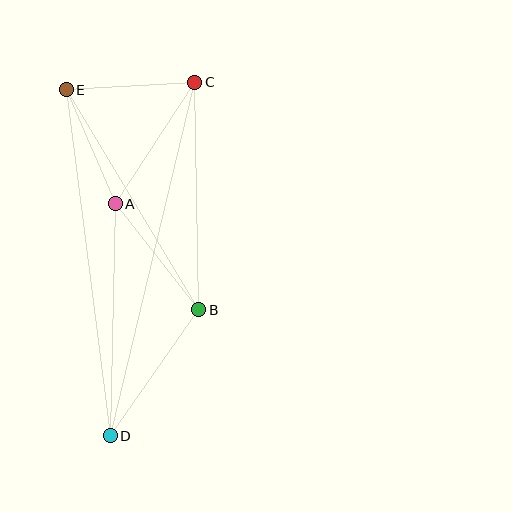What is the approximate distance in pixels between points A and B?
The distance between A and B is approximately 135 pixels.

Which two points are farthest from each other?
Points C and D are farthest from each other.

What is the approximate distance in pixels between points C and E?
The distance between C and E is approximately 129 pixels.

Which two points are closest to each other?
Points A and E are closest to each other.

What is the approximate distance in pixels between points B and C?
The distance between B and C is approximately 228 pixels.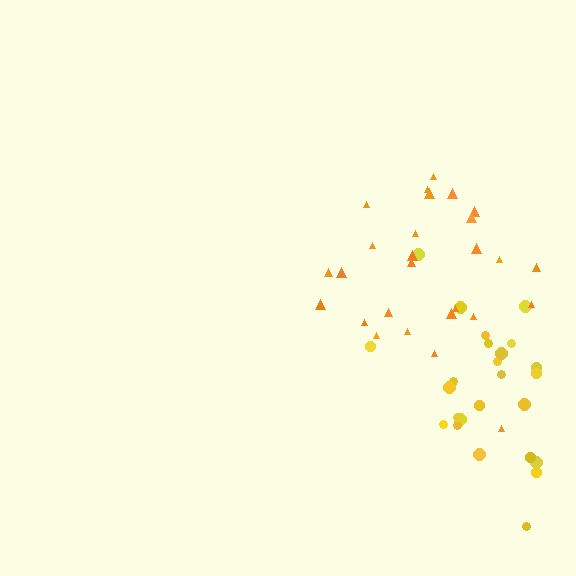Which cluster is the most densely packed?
Yellow.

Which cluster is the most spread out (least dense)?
Orange.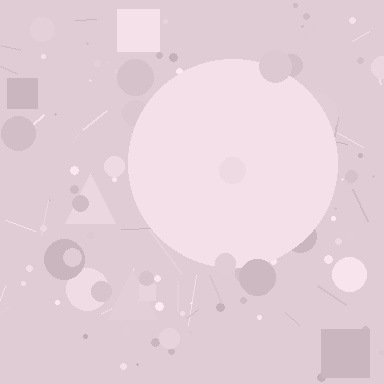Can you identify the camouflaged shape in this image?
The camouflaged shape is a circle.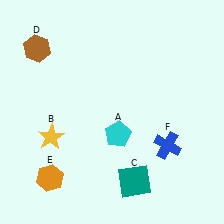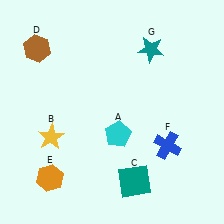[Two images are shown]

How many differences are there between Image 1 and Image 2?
There is 1 difference between the two images.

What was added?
A teal star (G) was added in Image 2.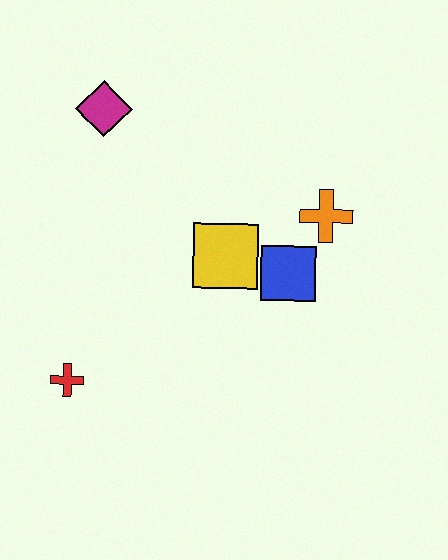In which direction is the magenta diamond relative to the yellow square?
The magenta diamond is above the yellow square.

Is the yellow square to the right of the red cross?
Yes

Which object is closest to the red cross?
The yellow square is closest to the red cross.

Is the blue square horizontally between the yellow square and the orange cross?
Yes